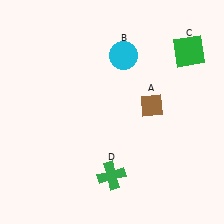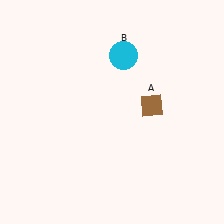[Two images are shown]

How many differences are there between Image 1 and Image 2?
There are 2 differences between the two images.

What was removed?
The green square (C), the green cross (D) were removed in Image 2.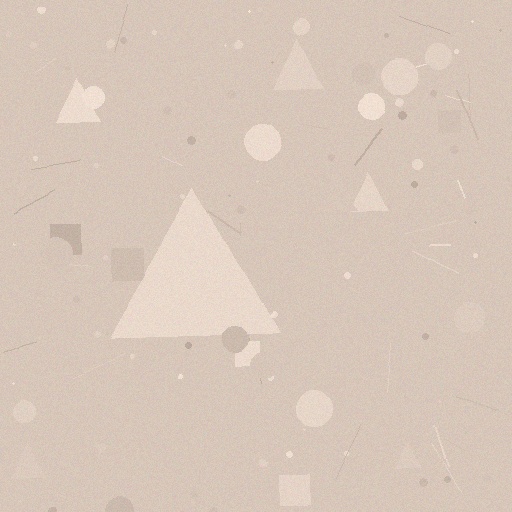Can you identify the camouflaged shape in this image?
The camouflaged shape is a triangle.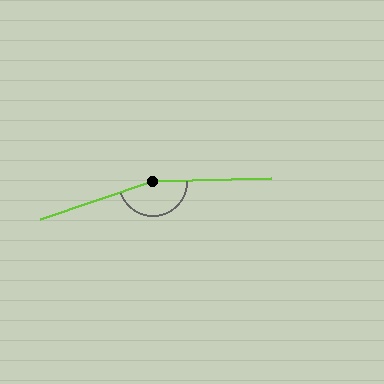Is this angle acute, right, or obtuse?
It is obtuse.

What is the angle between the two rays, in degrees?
Approximately 163 degrees.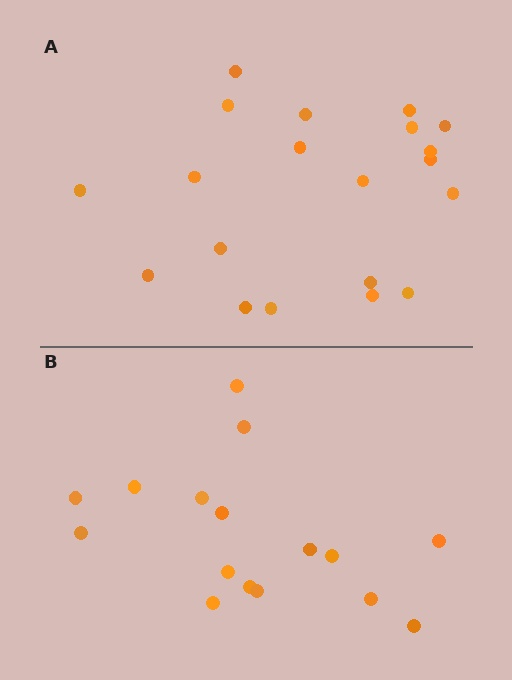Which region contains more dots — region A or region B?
Region A (the top region) has more dots.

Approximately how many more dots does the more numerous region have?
Region A has about 4 more dots than region B.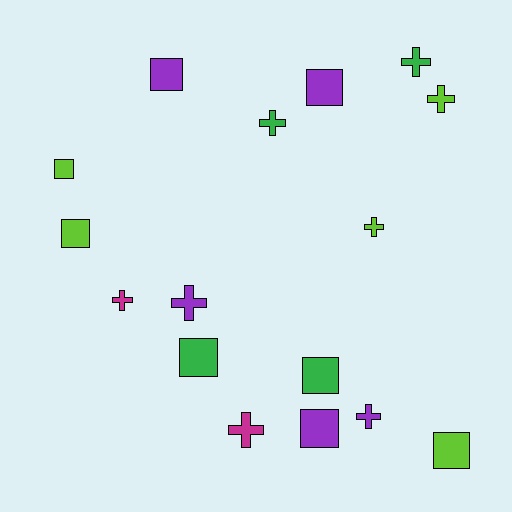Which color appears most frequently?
Lime, with 5 objects.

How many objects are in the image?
There are 16 objects.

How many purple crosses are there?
There are 2 purple crosses.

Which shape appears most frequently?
Square, with 8 objects.